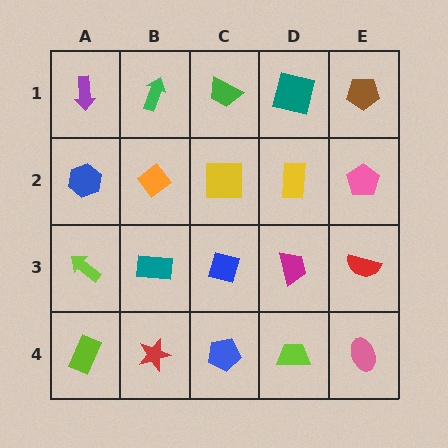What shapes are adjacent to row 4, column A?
A lime arrow (row 3, column A), a red star (row 4, column B).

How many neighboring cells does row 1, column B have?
3.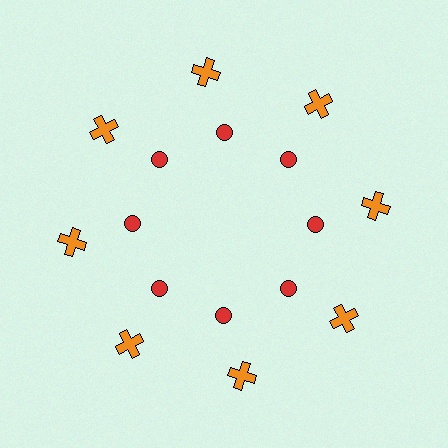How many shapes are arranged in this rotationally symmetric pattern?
There are 16 shapes, arranged in 8 groups of 2.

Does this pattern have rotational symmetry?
Yes, this pattern has 8-fold rotational symmetry. It looks the same after rotating 45 degrees around the center.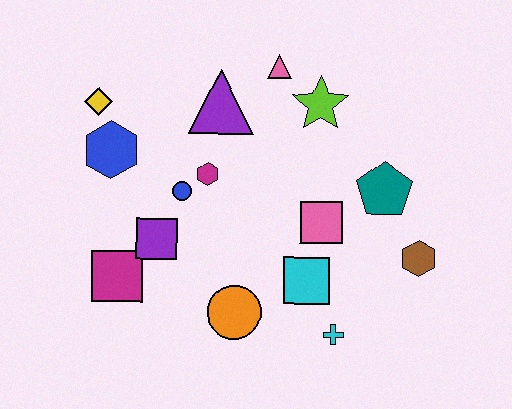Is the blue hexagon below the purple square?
No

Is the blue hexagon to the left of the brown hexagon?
Yes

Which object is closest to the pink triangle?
The lime star is closest to the pink triangle.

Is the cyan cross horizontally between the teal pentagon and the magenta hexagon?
Yes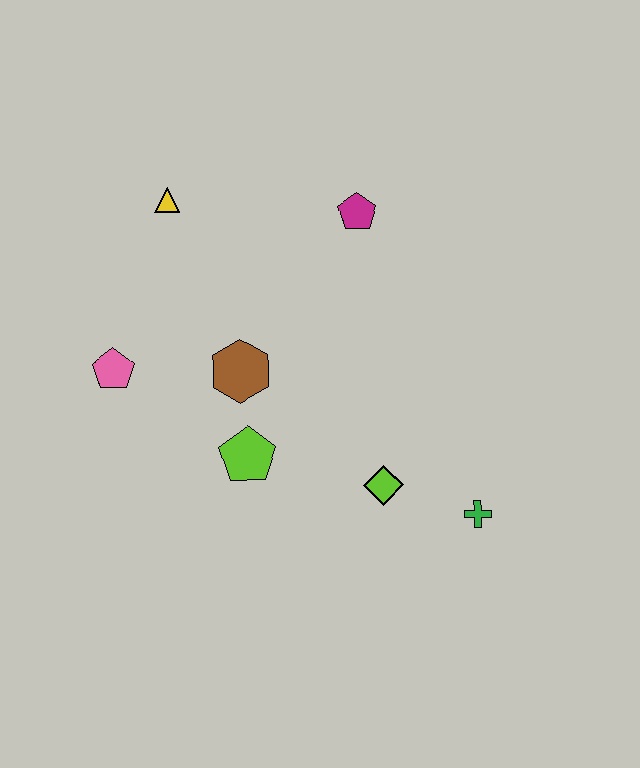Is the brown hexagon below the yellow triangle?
Yes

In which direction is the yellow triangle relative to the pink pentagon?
The yellow triangle is above the pink pentagon.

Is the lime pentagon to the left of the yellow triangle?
No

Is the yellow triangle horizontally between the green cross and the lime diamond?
No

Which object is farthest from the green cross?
The yellow triangle is farthest from the green cross.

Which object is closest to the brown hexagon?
The lime pentagon is closest to the brown hexagon.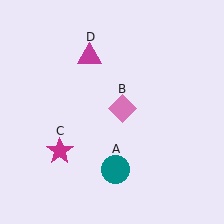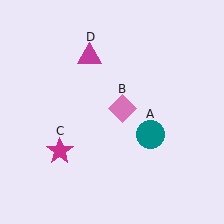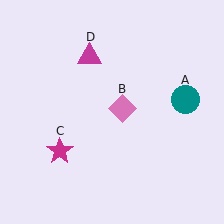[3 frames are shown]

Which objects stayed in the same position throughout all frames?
Pink diamond (object B) and magenta star (object C) and magenta triangle (object D) remained stationary.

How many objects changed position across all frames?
1 object changed position: teal circle (object A).